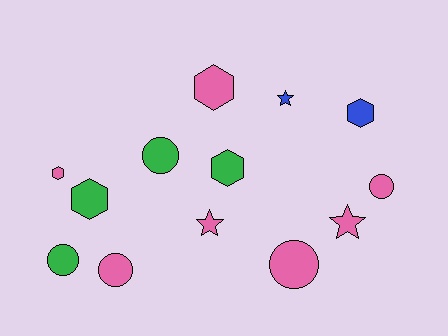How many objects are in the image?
There are 13 objects.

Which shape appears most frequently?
Circle, with 5 objects.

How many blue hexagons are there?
There is 1 blue hexagon.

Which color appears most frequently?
Pink, with 7 objects.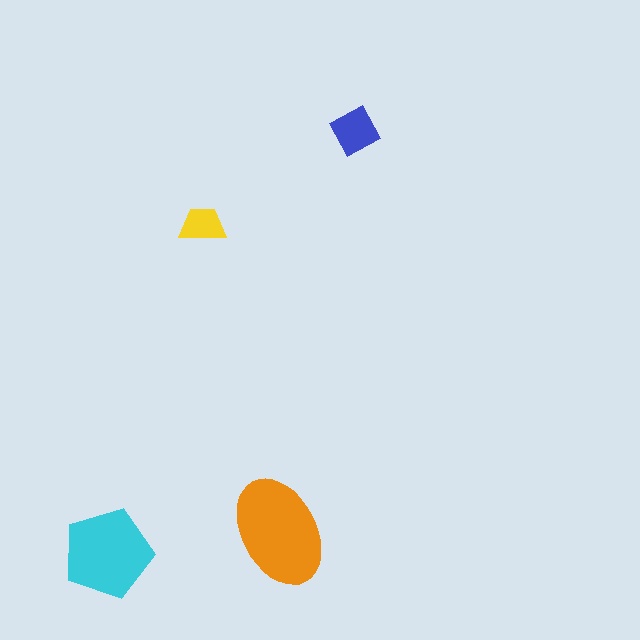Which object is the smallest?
The yellow trapezoid.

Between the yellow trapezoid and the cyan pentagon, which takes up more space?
The cyan pentagon.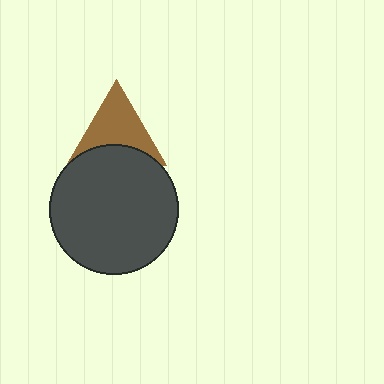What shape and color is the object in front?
The object in front is a dark gray circle.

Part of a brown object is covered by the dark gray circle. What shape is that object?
It is a triangle.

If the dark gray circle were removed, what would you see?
You would see the complete brown triangle.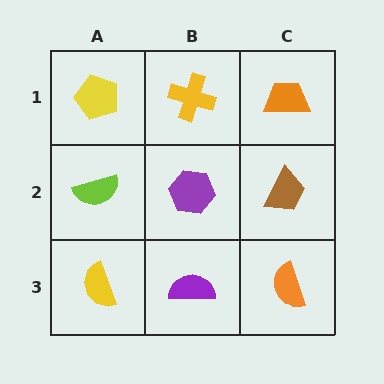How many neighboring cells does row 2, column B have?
4.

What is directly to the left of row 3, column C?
A purple semicircle.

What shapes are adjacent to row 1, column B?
A purple hexagon (row 2, column B), a yellow pentagon (row 1, column A), an orange trapezoid (row 1, column C).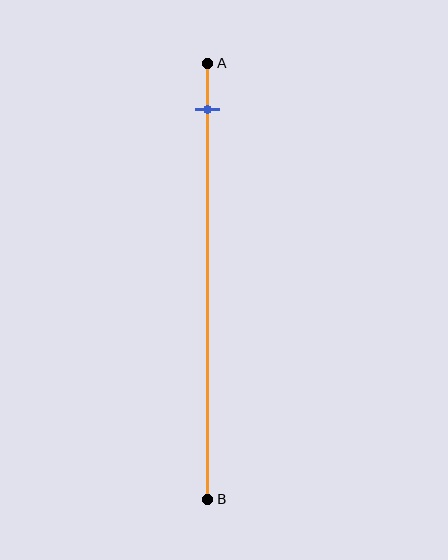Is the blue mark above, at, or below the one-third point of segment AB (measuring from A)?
The blue mark is above the one-third point of segment AB.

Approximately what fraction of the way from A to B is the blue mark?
The blue mark is approximately 10% of the way from A to B.